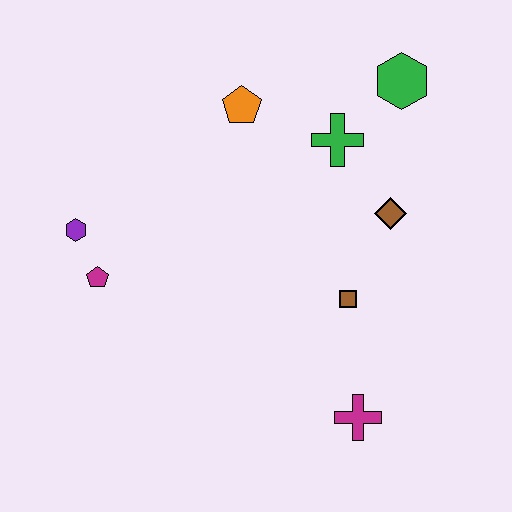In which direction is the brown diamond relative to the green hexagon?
The brown diamond is below the green hexagon.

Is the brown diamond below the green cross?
Yes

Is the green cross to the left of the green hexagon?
Yes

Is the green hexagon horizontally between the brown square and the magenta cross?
No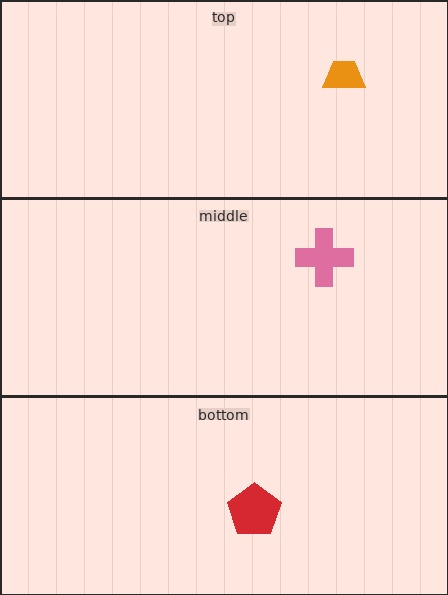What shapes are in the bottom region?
The red pentagon.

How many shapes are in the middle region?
1.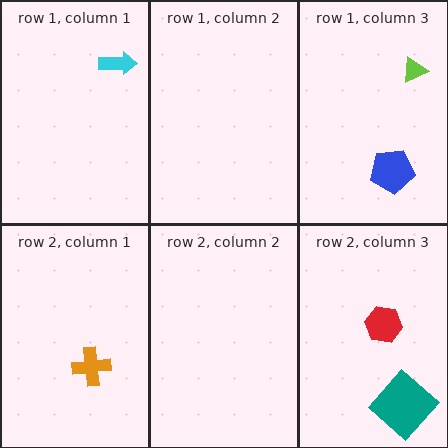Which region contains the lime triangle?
The row 1, column 3 region.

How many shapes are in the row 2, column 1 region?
1.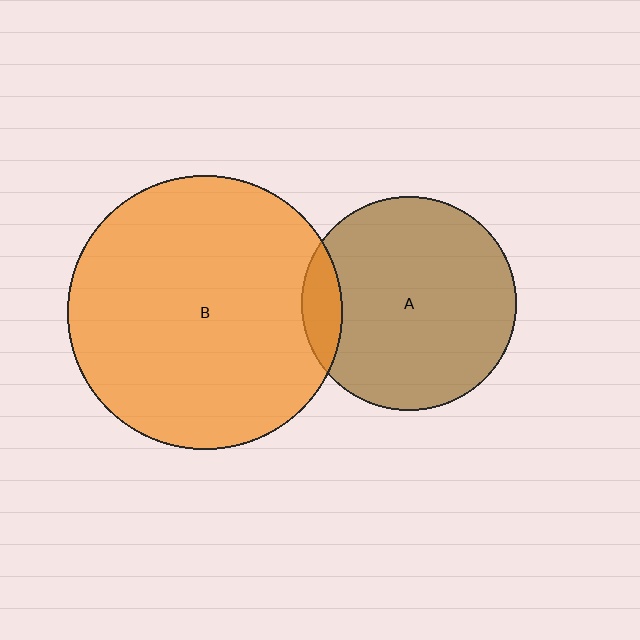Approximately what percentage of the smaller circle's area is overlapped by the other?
Approximately 10%.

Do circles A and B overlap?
Yes.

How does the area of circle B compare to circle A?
Approximately 1.6 times.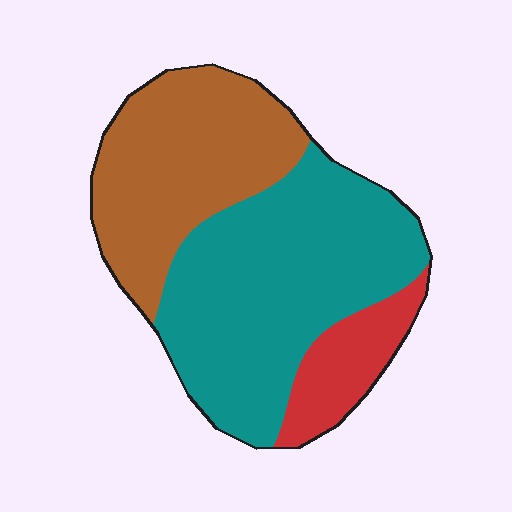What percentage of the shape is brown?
Brown takes up about three eighths (3/8) of the shape.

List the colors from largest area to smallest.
From largest to smallest: teal, brown, red.